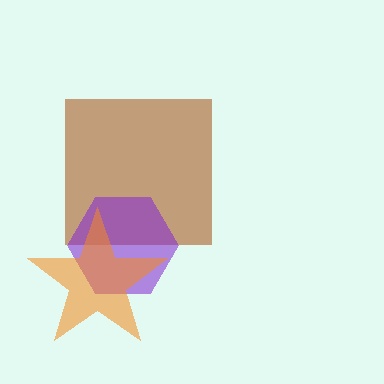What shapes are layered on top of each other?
The layered shapes are: a brown square, a purple hexagon, an orange star.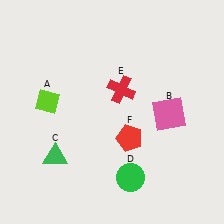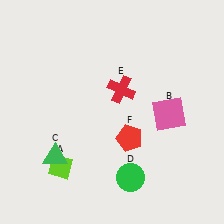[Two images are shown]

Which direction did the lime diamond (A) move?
The lime diamond (A) moved down.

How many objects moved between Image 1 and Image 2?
1 object moved between the two images.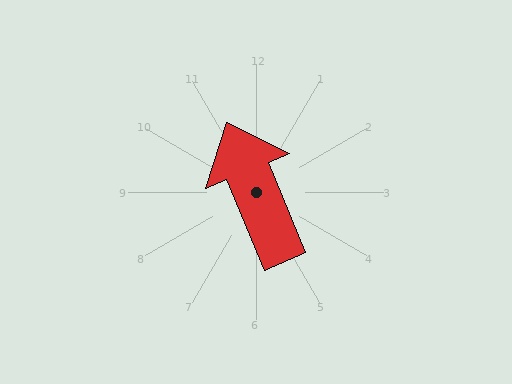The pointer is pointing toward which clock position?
Roughly 11 o'clock.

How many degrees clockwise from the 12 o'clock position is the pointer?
Approximately 337 degrees.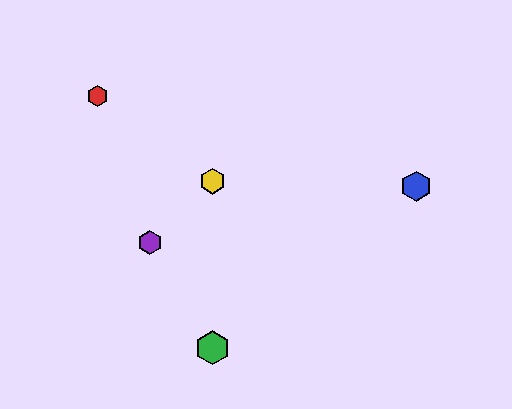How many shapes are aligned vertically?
2 shapes (the green hexagon, the yellow hexagon) are aligned vertically.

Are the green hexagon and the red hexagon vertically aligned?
No, the green hexagon is at x≈213 and the red hexagon is at x≈98.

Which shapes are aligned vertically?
The green hexagon, the yellow hexagon are aligned vertically.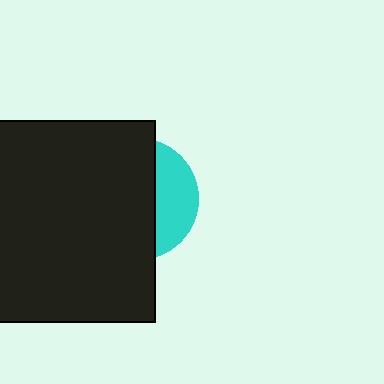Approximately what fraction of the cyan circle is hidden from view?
Roughly 68% of the cyan circle is hidden behind the black rectangle.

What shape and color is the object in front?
The object in front is a black rectangle.